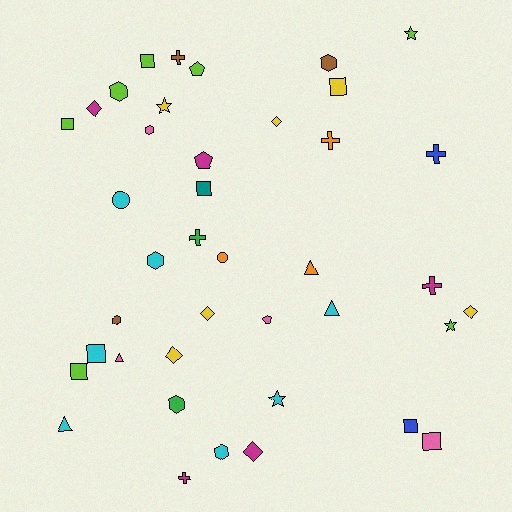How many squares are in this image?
There are 8 squares.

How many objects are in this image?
There are 40 objects.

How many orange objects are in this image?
There are 3 orange objects.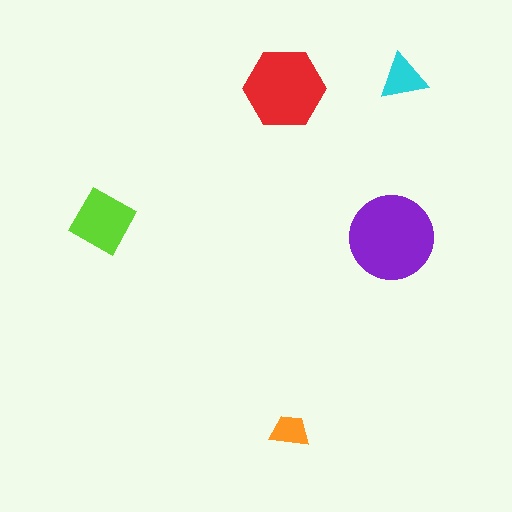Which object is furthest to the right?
The cyan triangle is rightmost.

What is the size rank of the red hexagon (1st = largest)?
2nd.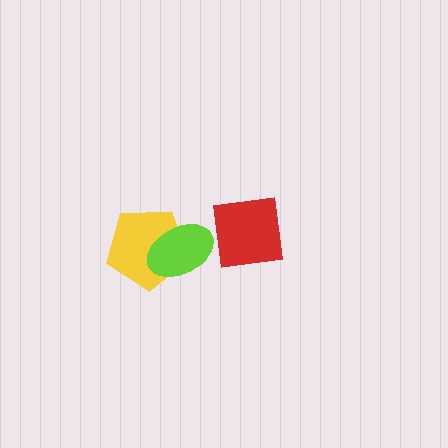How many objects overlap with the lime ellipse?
2 objects overlap with the lime ellipse.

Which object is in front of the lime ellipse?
The red square is in front of the lime ellipse.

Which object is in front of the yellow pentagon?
The lime ellipse is in front of the yellow pentagon.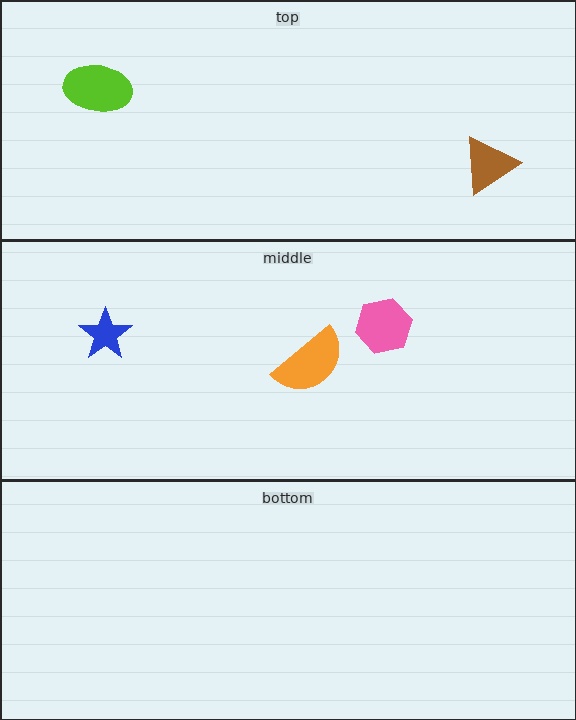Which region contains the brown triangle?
The top region.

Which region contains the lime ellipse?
The top region.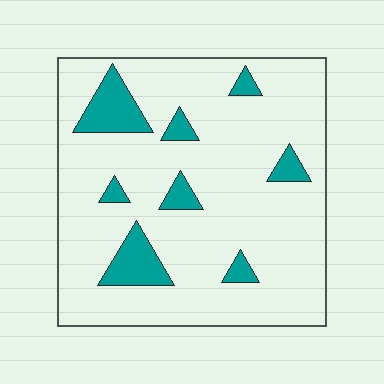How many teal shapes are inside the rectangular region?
8.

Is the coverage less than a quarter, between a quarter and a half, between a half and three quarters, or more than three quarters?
Less than a quarter.